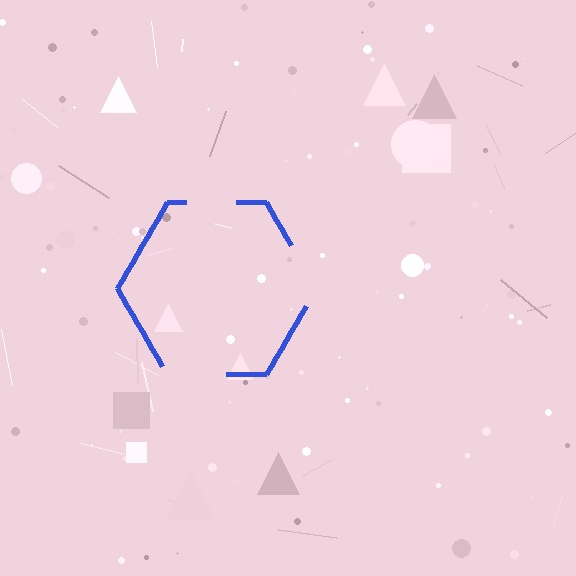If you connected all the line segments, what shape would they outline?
They would outline a hexagon.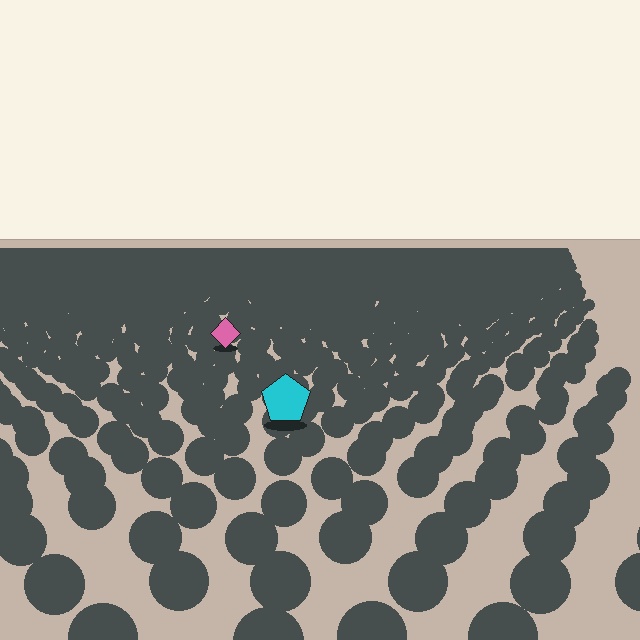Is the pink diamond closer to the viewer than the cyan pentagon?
No. The cyan pentagon is closer — you can tell from the texture gradient: the ground texture is coarser near it.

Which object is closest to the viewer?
The cyan pentagon is closest. The texture marks near it are larger and more spread out.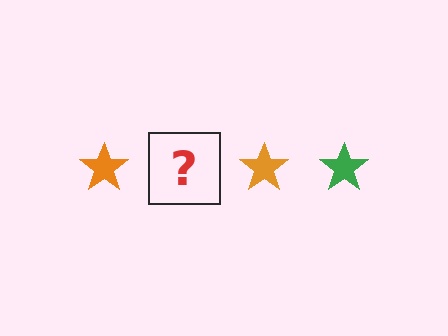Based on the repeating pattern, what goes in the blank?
The blank should be a green star.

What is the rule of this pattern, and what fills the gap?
The rule is that the pattern cycles through orange, green stars. The gap should be filled with a green star.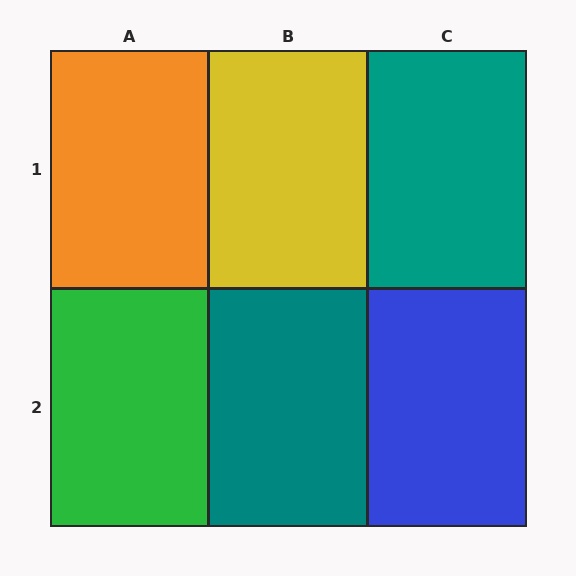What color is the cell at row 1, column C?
Teal.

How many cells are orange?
1 cell is orange.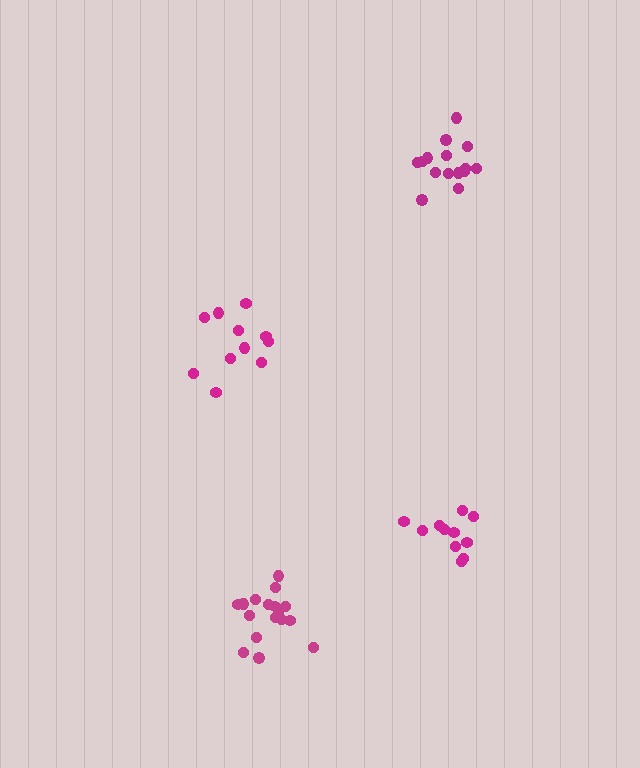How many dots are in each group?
Group 1: 11 dots, Group 2: 15 dots, Group 3: 11 dots, Group 4: 17 dots (54 total).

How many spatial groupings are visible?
There are 4 spatial groupings.